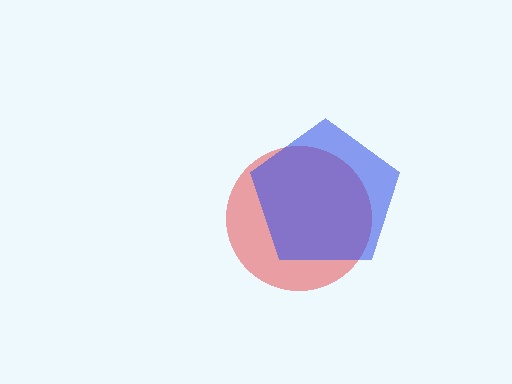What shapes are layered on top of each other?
The layered shapes are: a red circle, a blue pentagon.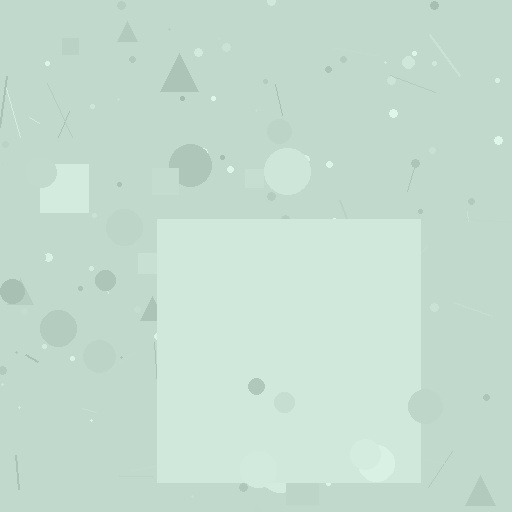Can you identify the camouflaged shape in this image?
The camouflaged shape is a square.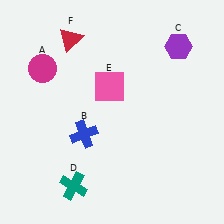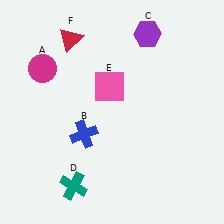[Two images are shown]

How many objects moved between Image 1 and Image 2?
1 object moved between the two images.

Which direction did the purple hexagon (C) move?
The purple hexagon (C) moved left.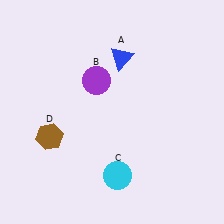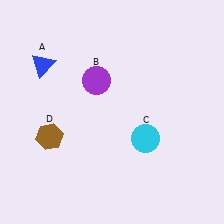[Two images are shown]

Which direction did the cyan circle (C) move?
The cyan circle (C) moved up.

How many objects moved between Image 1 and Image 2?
2 objects moved between the two images.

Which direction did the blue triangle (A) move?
The blue triangle (A) moved left.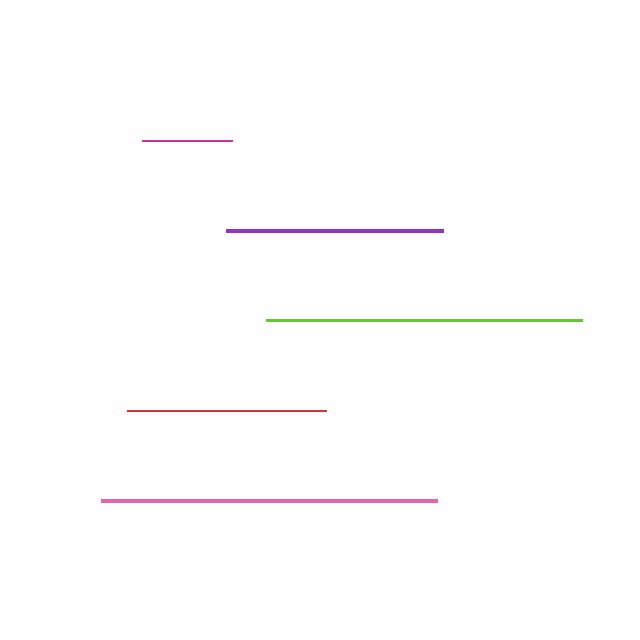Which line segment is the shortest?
The magenta line is the shortest at approximately 90 pixels.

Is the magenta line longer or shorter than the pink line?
The pink line is longer than the magenta line.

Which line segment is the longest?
The pink line is the longest at approximately 337 pixels.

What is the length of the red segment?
The red segment is approximately 198 pixels long.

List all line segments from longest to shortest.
From longest to shortest: pink, lime, purple, red, magenta.